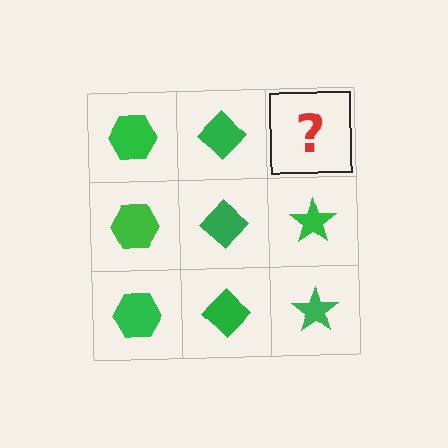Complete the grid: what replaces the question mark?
The question mark should be replaced with a green star.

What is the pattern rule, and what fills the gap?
The rule is that each column has a consistent shape. The gap should be filled with a green star.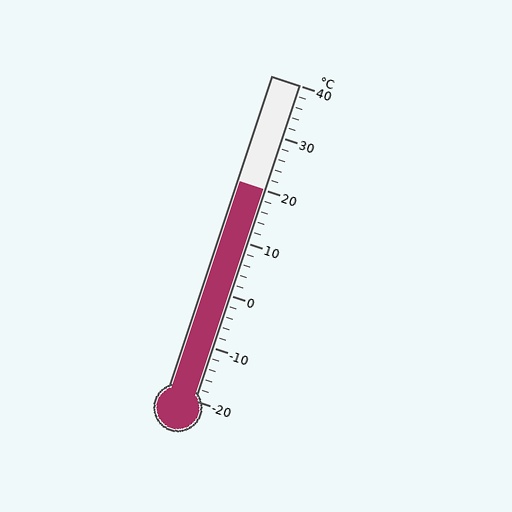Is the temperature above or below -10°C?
The temperature is above -10°C.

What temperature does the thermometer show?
The thermometer shows approximately 20°C.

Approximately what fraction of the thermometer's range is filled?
The thermometer is filled to approximately 65% of its range.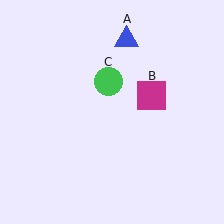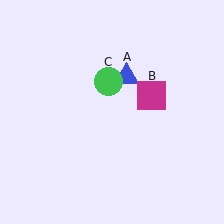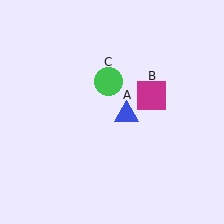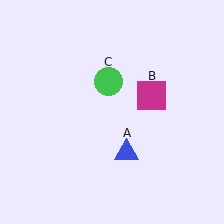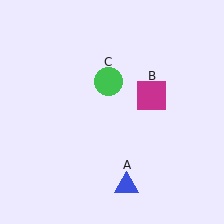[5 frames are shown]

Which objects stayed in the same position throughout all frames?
Magenta square (object B) and green circle (object C) remained stationary.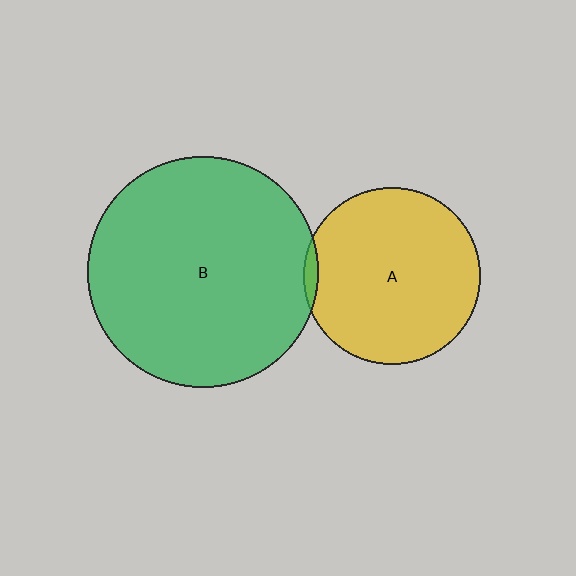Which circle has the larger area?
Circle B (green).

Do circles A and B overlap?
Yes.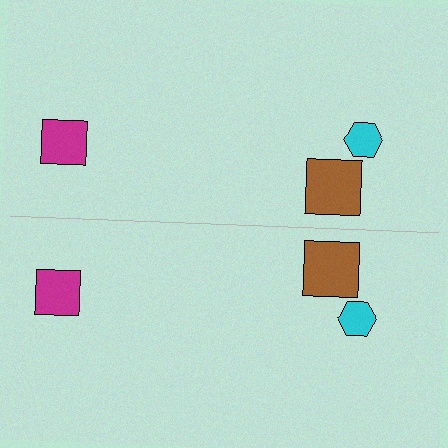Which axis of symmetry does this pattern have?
The pattern has a horizontal axis of symmetry running through the center of the image.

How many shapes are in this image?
There are 6 shapes in this image.